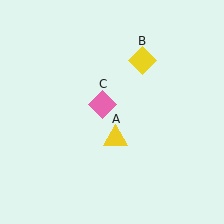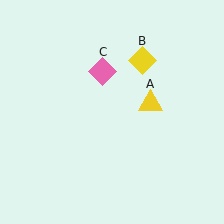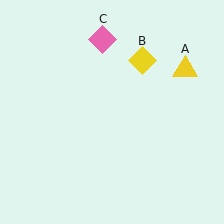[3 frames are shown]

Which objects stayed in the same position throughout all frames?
Yellow diamond (object B) remained stationary.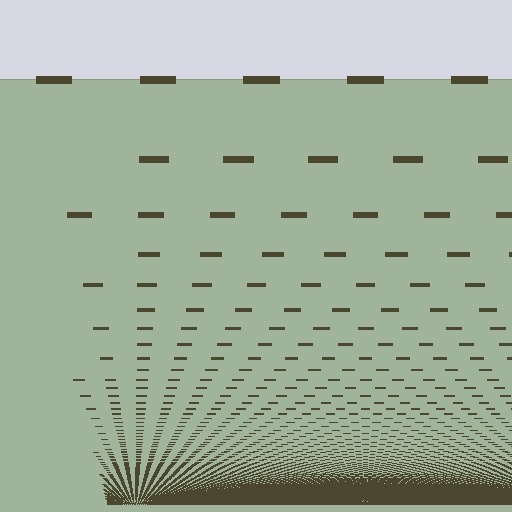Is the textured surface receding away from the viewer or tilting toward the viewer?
The surface appears to tilt toward the viewer. Texture elements get larger and sparser toward the top.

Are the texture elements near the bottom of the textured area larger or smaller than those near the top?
Smaller. The gradient is inverted — elements near the bottom are smaller and denser.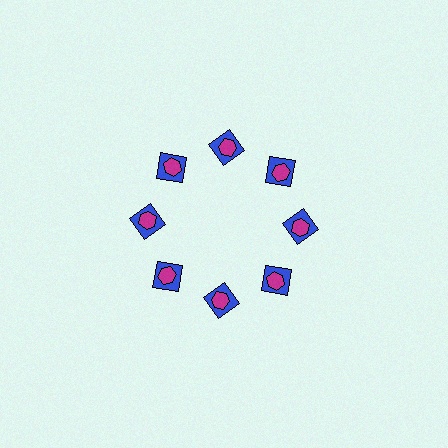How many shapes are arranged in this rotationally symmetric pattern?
There are 16 shapes, arranged in 8 groups of 2.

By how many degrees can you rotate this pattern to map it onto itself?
The pattern maps onto itself every 45 degrees of rotation.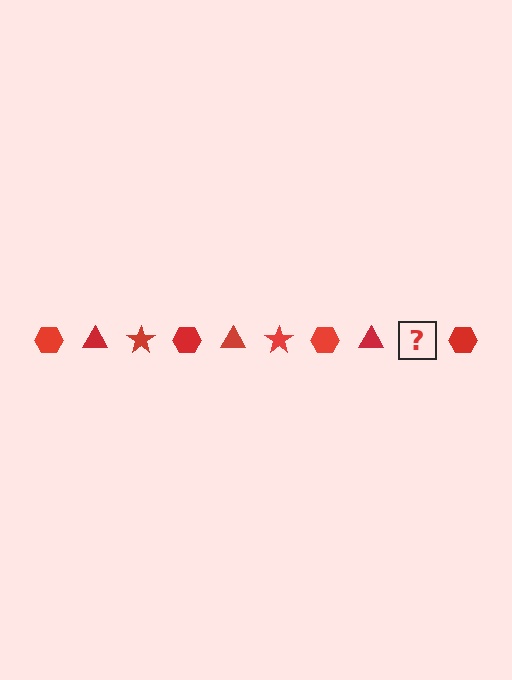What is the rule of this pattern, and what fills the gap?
The rule is that the pattern cycles through hexagon, triangle, star shapes in red. The gap should be filled with a red star.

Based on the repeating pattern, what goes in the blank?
The blank should be a red star.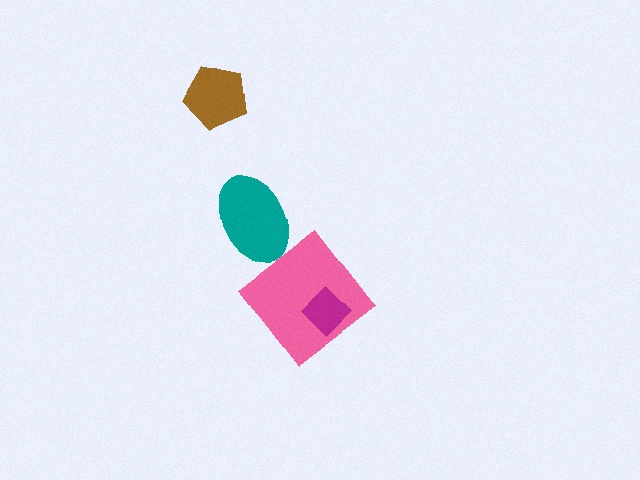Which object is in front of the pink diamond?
The magenta diamond is in front of the pink diamond.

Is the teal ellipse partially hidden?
No, no other shape covers it.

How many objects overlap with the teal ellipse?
0 objects overlap with the teal ellipse.